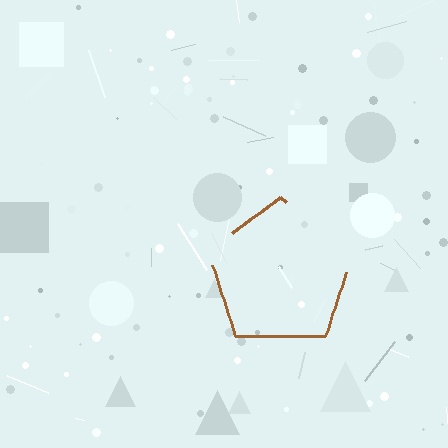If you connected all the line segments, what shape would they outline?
They would outline a pentagon.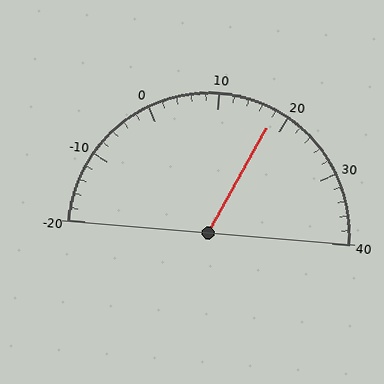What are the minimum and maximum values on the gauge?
The gauge ranges from -20 to 40.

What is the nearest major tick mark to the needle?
The nearest major tick mark is 20.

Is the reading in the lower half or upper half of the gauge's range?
The reading is in the upper half of the range (-20 to 40).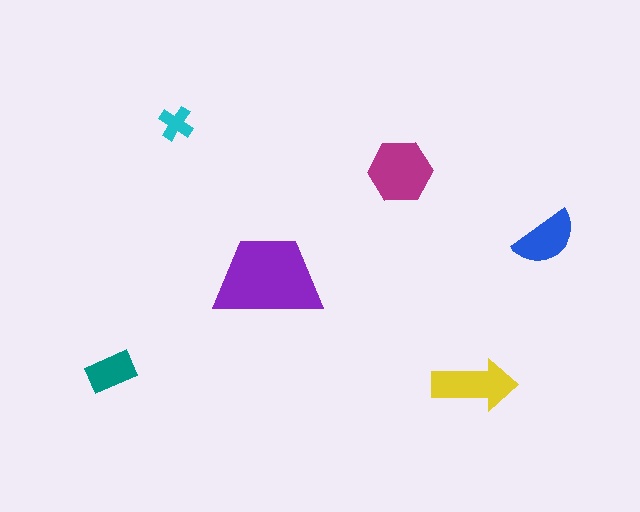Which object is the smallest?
The cyan cross.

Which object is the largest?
The purple trapezoid.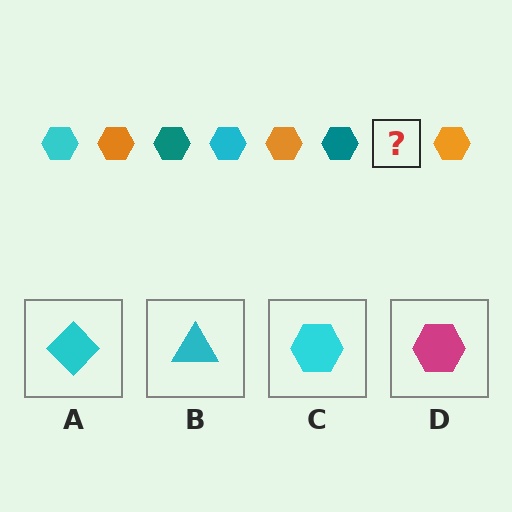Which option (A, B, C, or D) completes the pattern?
C.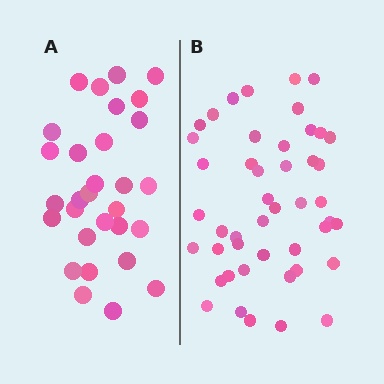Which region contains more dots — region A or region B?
Region B (the right region) has more dots.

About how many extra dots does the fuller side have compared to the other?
Region B has approximately 15 more dots than region A.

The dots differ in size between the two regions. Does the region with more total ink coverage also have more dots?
No. Region A has more total ink coverage because its dots are larger, but region B actually contains more individual dots. Total area can be misleading — the number of items is what matters here.